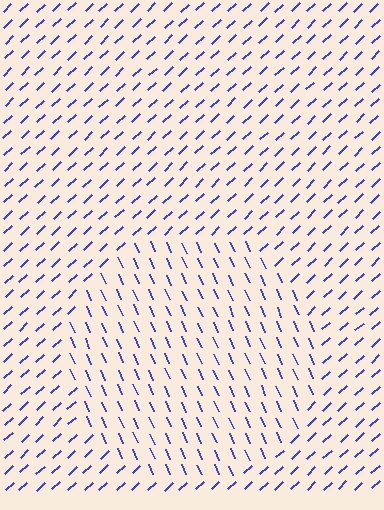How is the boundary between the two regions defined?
The boundary is defined purely by a change in line orientation (approximately 71 degrees difference). All lines are the same color and thickness.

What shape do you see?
I see a circle.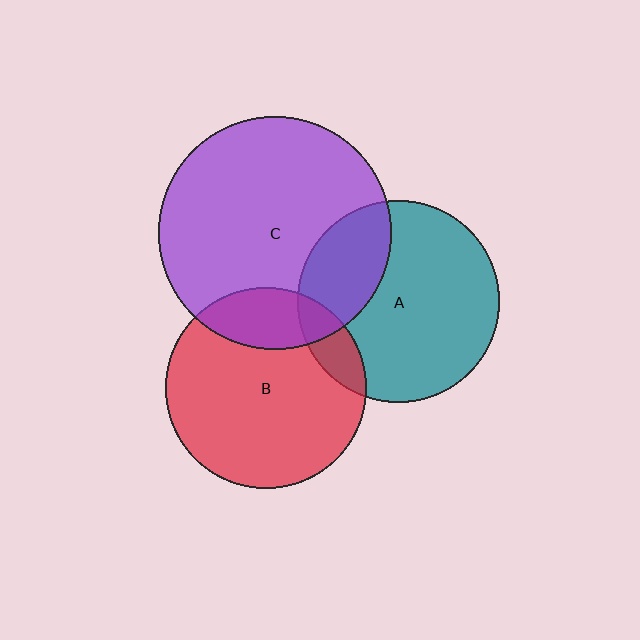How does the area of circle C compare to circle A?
Approximately 1.3 times.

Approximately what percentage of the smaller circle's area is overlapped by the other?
Approximately 10%.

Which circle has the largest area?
Circle C (purple).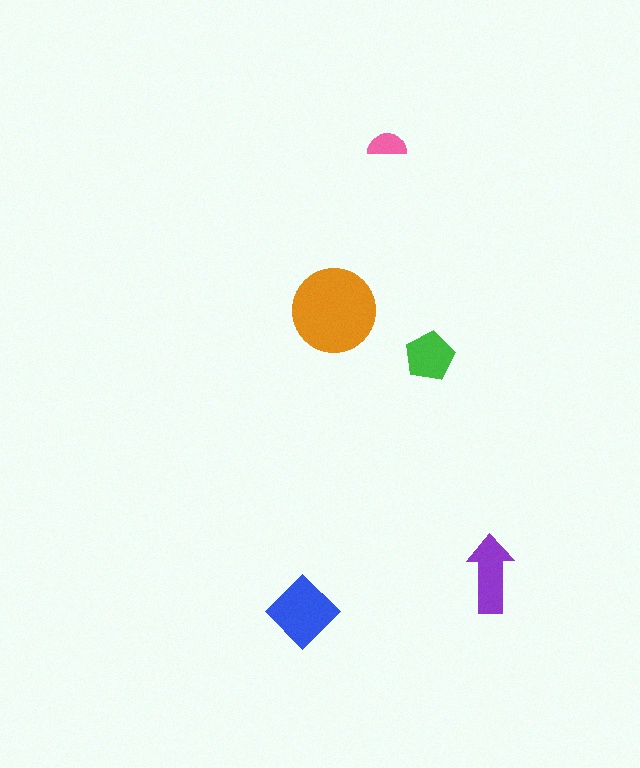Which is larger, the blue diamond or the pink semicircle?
The blue diamond.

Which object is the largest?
The orange circle.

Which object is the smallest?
The pink semicircle.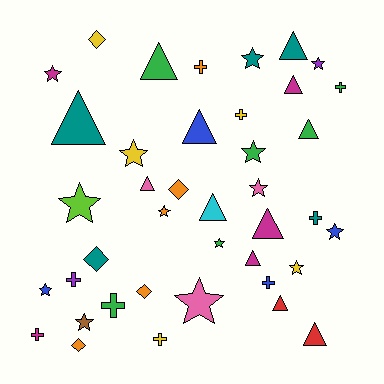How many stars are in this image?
There are 14 stars.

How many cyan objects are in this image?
There is 1 cyan object.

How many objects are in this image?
There are 40 objects.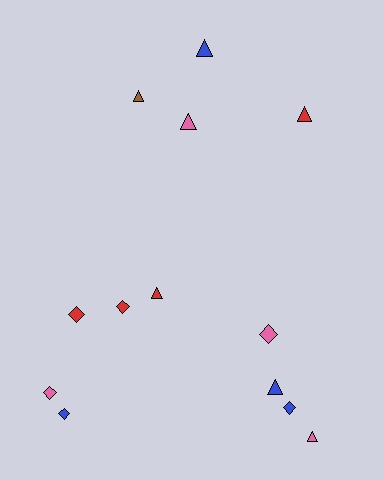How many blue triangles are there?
There are 2 blue triangles.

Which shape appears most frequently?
Triangle, with 7 objects.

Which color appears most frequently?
Blue, with 4 objects.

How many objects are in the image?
There are 13 objects.